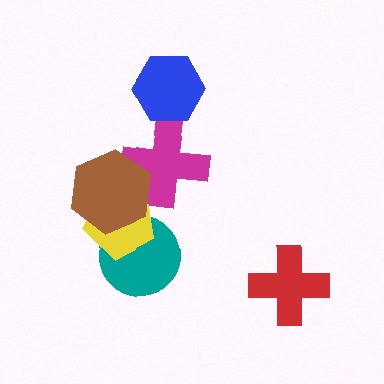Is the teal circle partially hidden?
Yes, it is partially covered by another shape.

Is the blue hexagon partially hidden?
No, no other shape covers it.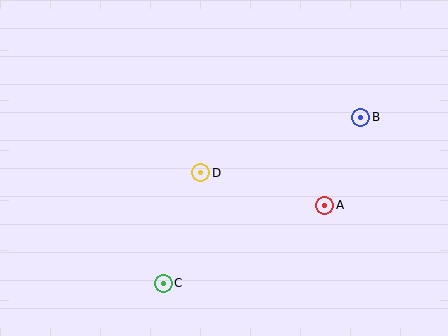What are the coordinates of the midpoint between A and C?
The midpoint between A and C is at (244, 244).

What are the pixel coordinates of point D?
Point D is at (201, 173).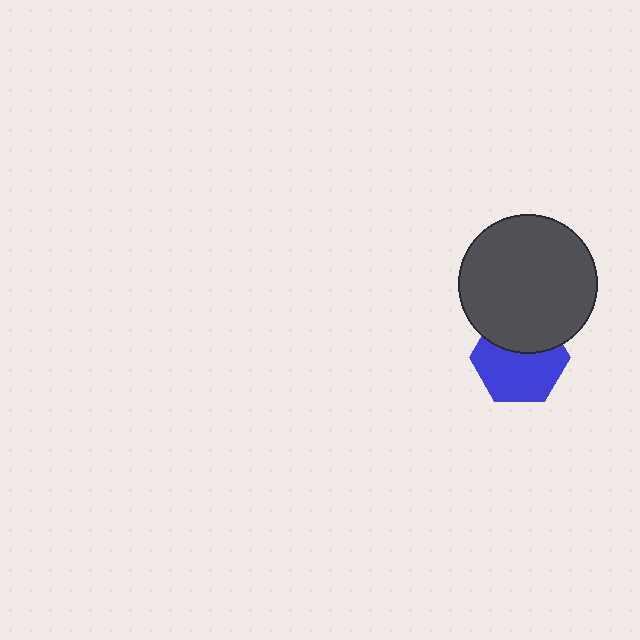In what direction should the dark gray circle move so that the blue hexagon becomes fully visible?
The dark gray circle should move up. That is the shortest direction to clear the overlap and leave the blue hexagon fully visible.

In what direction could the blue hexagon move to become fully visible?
The blue hexagon could move down. That would shift it out from behind the dark gray circle entirely.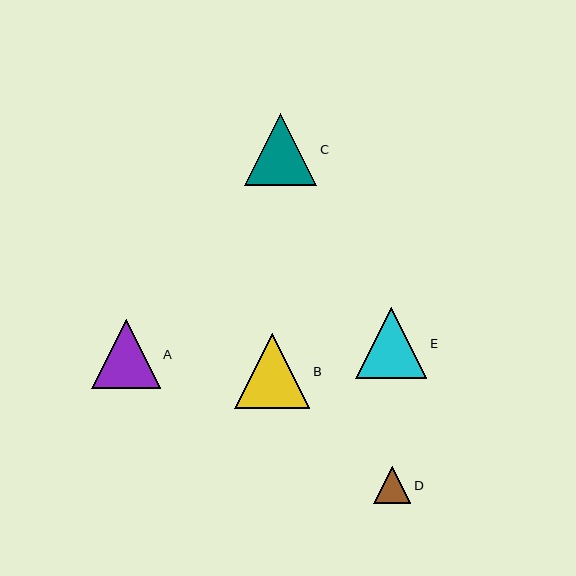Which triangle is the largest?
Triangle B is the largest with a size of approximately 75 pixels.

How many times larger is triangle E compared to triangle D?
Triangle E is approximately 1.9 times the size of triangle D.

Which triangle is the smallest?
Triangle D is the smallest with a size of approximately 37 pixels.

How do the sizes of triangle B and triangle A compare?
Triangle B and triangle A are approximately the same size.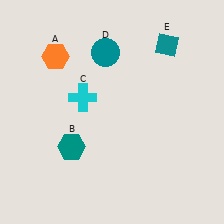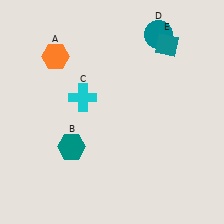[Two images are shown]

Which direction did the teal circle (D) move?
The teal circle (D) moved right.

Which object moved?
The teal circle (D) moved right.